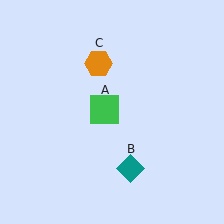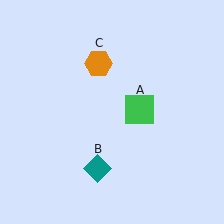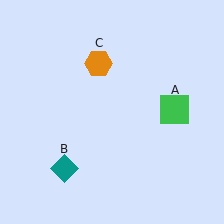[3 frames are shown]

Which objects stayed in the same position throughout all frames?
Orange hexagon (object C) remained stationary.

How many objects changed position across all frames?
2 objects changed position: green square (object A), teal diamond (object B).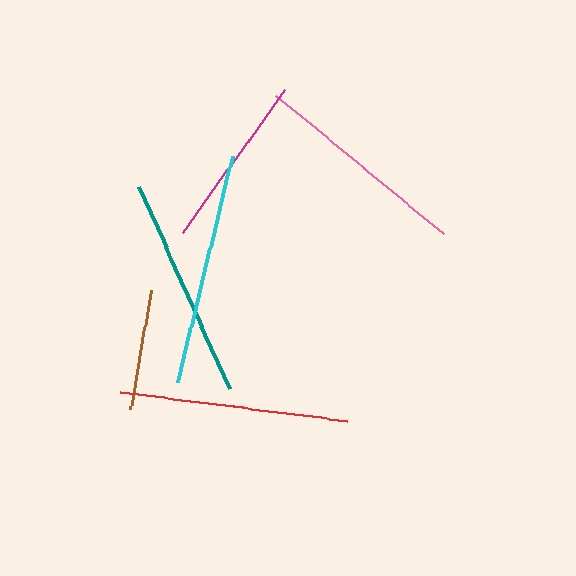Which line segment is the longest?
The cyan line is the longest at approximately 232 pixels.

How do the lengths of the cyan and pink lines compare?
The cyan and pink lines are approximately the same length.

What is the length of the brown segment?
The brown segment is approximately 121 pixels long.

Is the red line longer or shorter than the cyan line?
The cyan line is longer than the red line.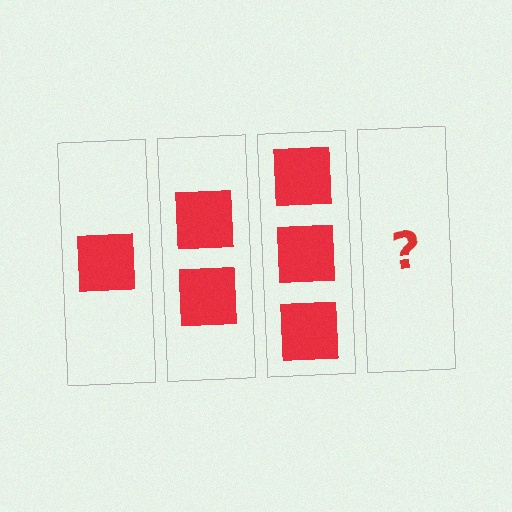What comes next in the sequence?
The next element should be 4 squares.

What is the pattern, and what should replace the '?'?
The pattern is that each step adds one more square. The '?' should be 4 squares.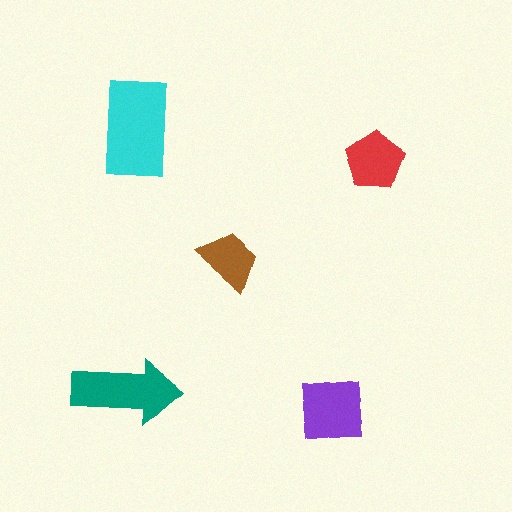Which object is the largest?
The cyan rectangle.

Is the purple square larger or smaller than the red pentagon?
Larger.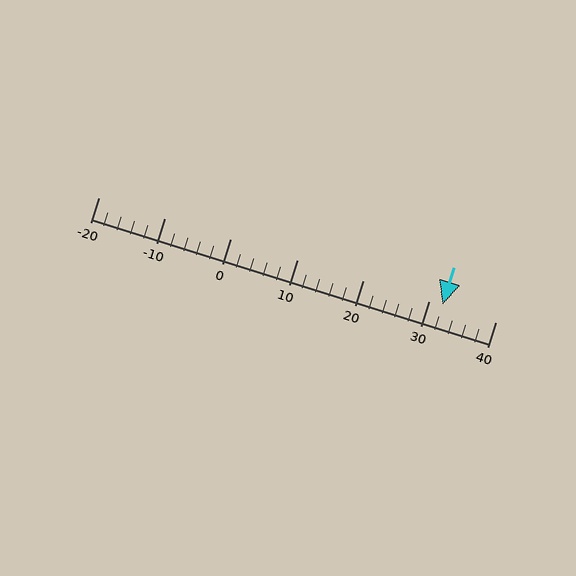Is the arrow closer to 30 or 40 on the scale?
The arrow is closer to 30.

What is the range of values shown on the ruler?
The ruler shows values from -20 to 40.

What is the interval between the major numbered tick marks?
The major tick marks are spaced 10 units apart.